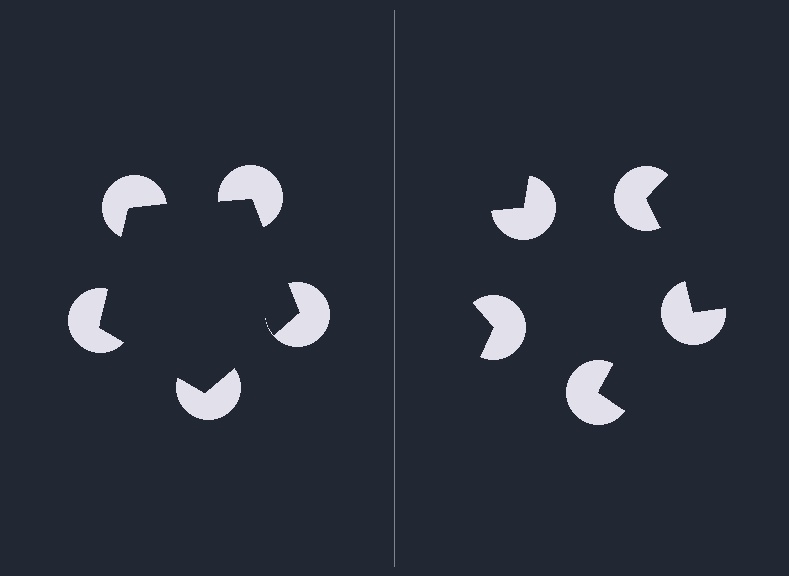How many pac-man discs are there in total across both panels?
10 — 5 on each side.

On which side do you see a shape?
An illusory pentagon appears on the left side. On the right side the wedge cuts are rotated, so no coherent shape forms.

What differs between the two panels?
The pac-man discs are positioned identically on both sides; only the wedge orientations differ. On the left they align to a pentagon; on the right they are misaligned.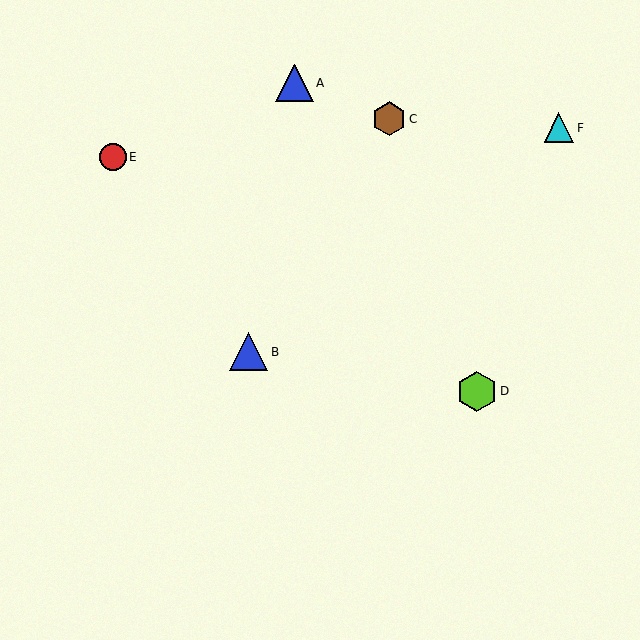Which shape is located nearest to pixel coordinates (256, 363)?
The blue triangle (labeled B) at (248, 352) is nearest to that location.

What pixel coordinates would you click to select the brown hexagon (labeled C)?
Click at (389, 119) to select the brown hexagon C.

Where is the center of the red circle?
The center of the red circle is at (113, 157).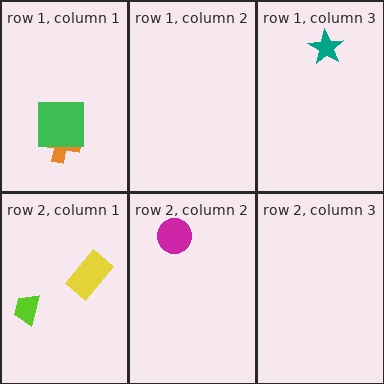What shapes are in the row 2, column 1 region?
The yellow rectangle, the lime trapezoid.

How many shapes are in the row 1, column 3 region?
1.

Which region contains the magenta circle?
The row 2, column 2 region.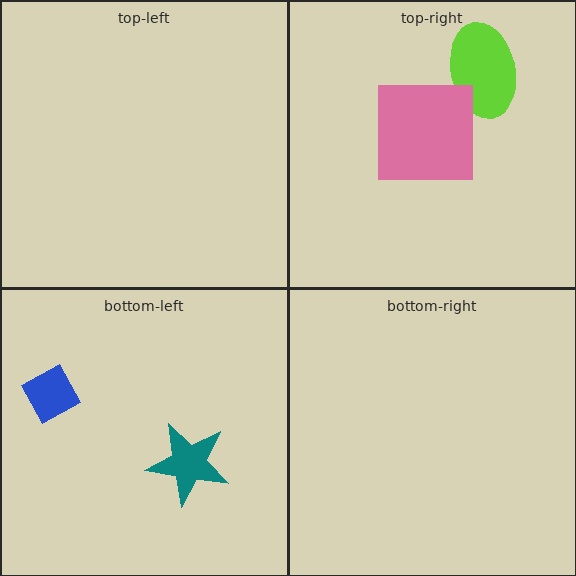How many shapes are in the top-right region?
2.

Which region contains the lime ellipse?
The top-right region.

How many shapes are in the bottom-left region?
2.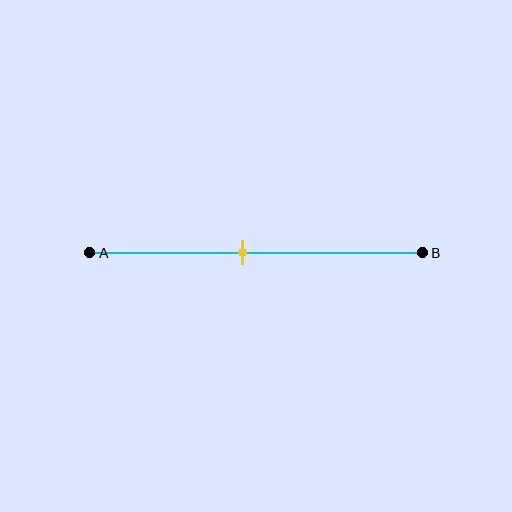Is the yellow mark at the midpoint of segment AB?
No, the mark is at about 45% from A, not at the 50% midpoint.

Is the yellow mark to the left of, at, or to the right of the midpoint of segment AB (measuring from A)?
The yellow mark is to the left of the midpoint of segment AB.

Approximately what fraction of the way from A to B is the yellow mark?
The yellow mark is approximately 45% of the way from A to B.